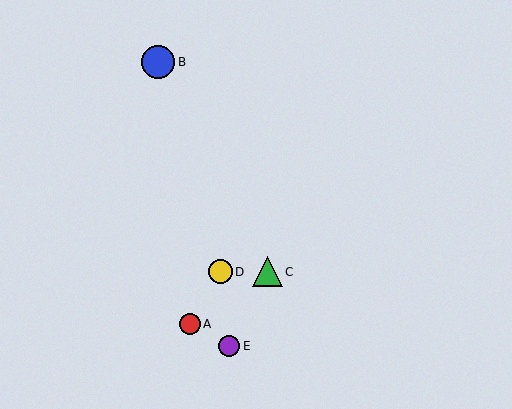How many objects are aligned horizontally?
2 objects (C, D) are aligned horizontally.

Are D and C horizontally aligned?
Yes, both are at y≈272.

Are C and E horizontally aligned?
No, C is at y≈272 and E is at y≈346.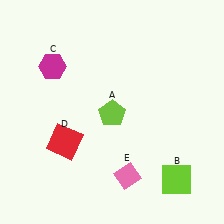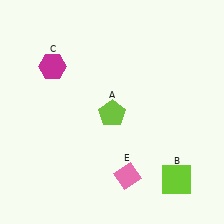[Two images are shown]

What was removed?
The red square (D) was removed in Image 2.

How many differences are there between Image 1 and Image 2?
There is 1 difference between the two images.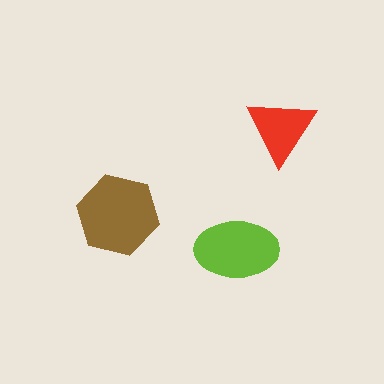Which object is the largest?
The brown hexagon.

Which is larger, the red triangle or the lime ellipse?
The lime ellipse.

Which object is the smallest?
The red triangle.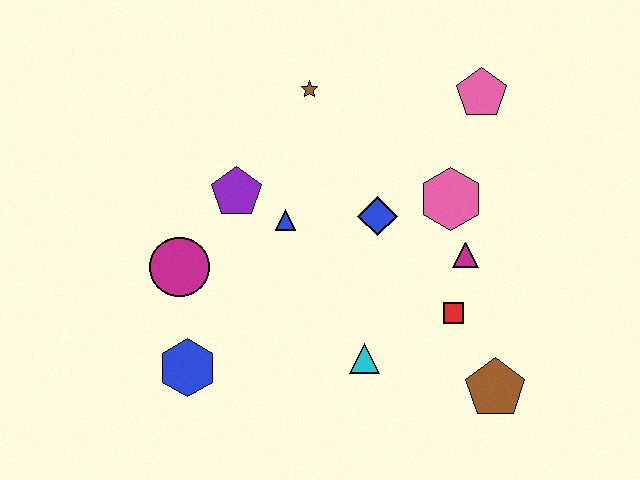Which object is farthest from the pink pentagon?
The blue hexagon is farthest from the pink pentagon.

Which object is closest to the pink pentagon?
The pink hexagon is closest to the pink pentagon.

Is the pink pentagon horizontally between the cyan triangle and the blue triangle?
No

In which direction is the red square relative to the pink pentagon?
The red square is below the pink pentagon.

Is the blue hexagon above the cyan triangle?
No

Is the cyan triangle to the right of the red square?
No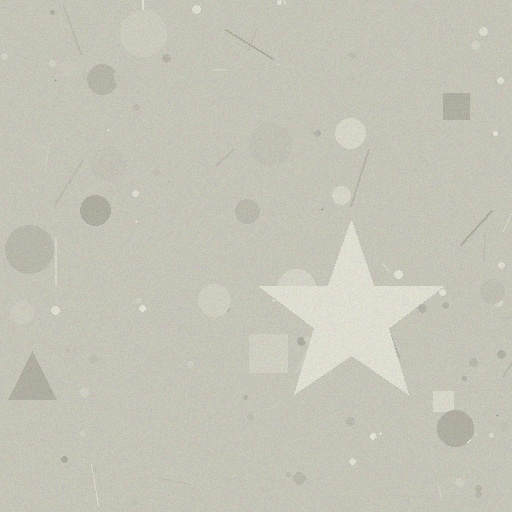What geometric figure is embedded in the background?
A star is embedded in the background.